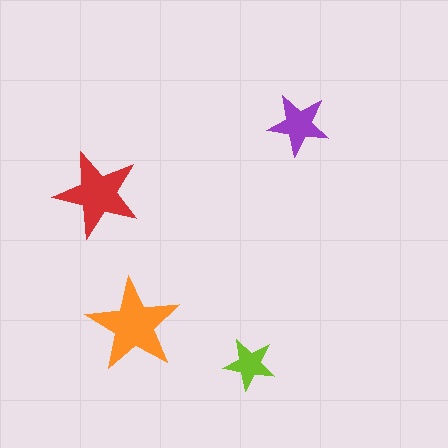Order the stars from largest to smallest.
the orange one, the red one, the purple one, the lime one.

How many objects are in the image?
There are 4 objects in the image.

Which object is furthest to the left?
The red star is leftmost.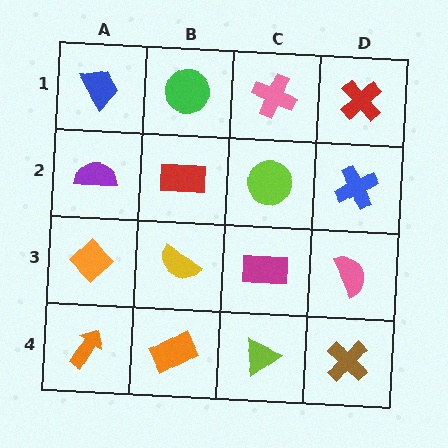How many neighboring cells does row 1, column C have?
3.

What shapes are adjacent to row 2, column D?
A red cross (row 1, column D), a pink semicircle (row 3, column D), a lime circle (row 2, column C).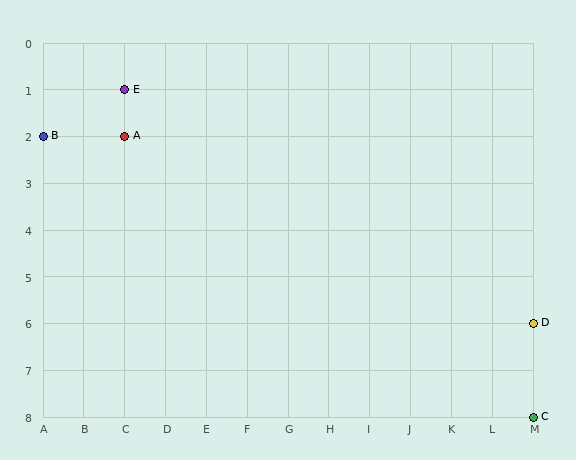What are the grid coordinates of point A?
Point A is at grid coordinates (C, 2).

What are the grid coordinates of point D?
Point D is at grid coordinates (M, 6).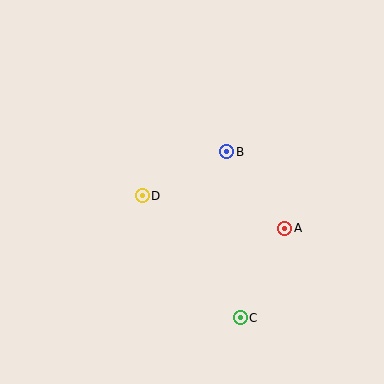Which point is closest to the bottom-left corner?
Point D is closest to the bottom-left corner.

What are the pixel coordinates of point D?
Point D is at (142, 196).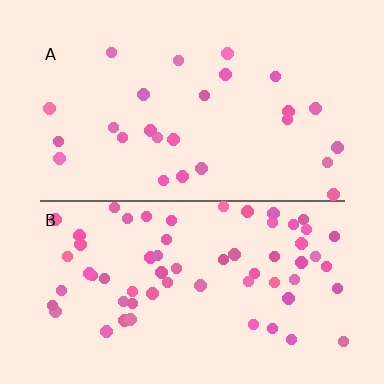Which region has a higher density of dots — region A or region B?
B (the bottom).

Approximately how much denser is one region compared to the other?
Approximately 2.5× — region B over region A.